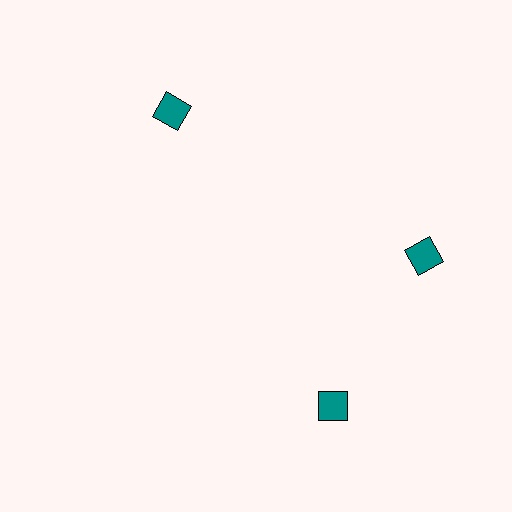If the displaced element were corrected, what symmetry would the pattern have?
It would have 3-fold rotational symmetry — the pattern would map onto itself every 120 degrees.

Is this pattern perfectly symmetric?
No. The 3 teal diamonds are arranged in a ring, but one element near the 7 o'clock position is rotated out of alignment along the ring, breaking the 3-fold rotational symmetry.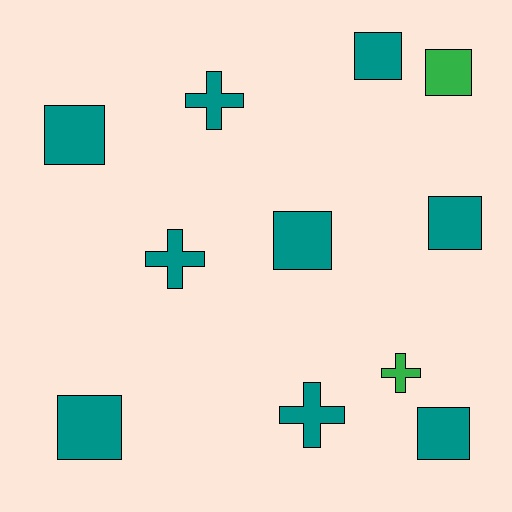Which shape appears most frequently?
Square, with 7 objects.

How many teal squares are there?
There are 6 teal squares.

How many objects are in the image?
There are 11 objects.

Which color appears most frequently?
Teal, with 9 objects.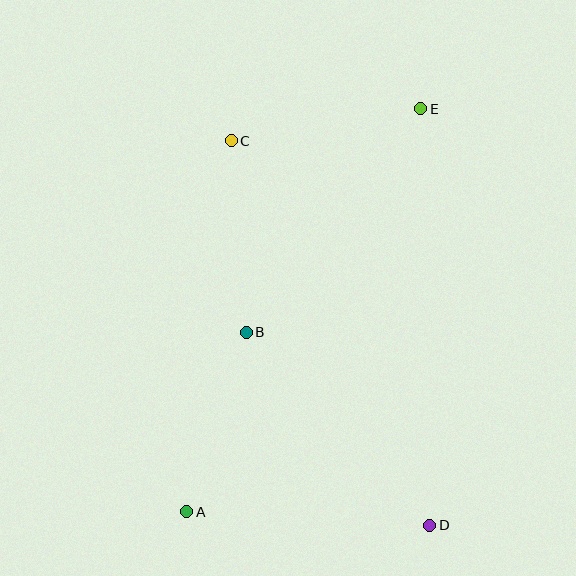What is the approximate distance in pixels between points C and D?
The distance between C and D is approximately 432 pixels.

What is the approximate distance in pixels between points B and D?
The distance between B and D is approximately 266 pixels.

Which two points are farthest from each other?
Points A and E are farthest from each other.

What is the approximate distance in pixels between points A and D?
The distance between A and D is approximately 244 pixels.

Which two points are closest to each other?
Points A and B are closest to each other.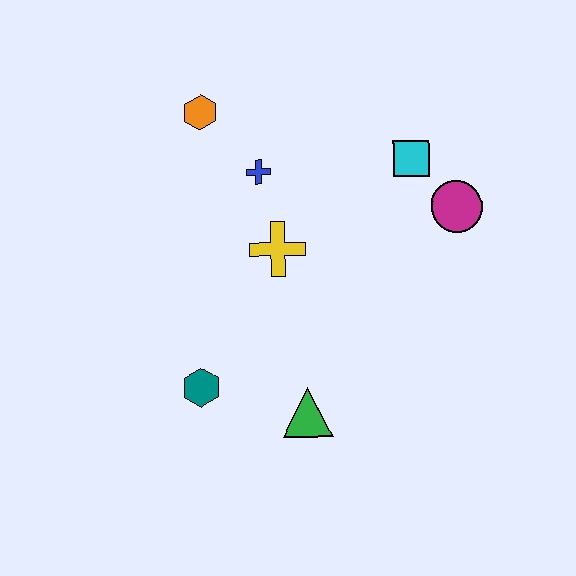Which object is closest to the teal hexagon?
The green triangle is closest to the teal hexagon.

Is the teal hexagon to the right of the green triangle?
No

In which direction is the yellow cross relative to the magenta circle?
The yellow cross is to the left of the magenta circle.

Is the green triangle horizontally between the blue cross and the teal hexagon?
No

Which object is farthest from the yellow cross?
The magenta circle is farthest from the yellow cross.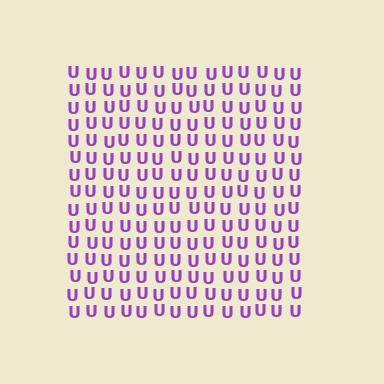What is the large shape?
The large shape is a square.